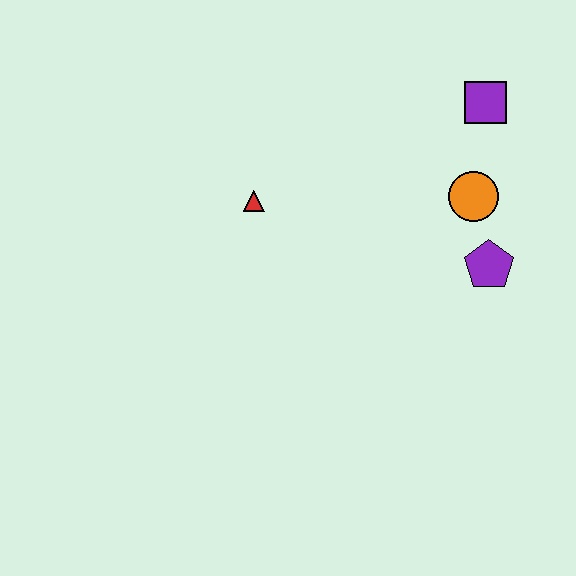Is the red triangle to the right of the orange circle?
No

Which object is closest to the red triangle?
The orange circle is closest to the red triangle.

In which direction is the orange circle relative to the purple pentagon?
The orange circle is above the purple pentagon.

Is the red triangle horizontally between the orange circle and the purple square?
No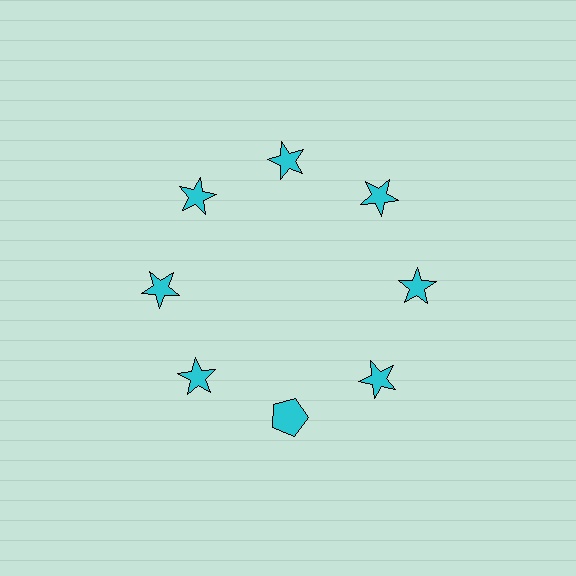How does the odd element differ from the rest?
It has a different shape: pentagon instead of star.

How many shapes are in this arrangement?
There are 8 shapes arranged in a ring pattern.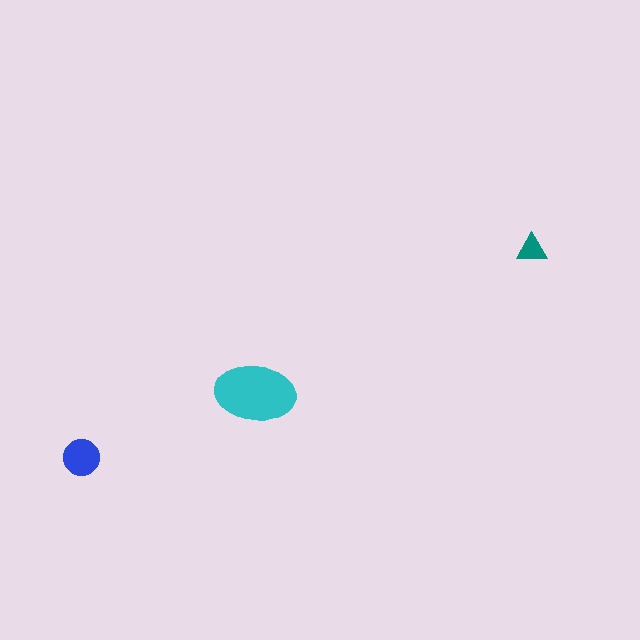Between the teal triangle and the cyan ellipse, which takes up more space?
The cyan ellipse.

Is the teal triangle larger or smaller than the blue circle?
Smaller.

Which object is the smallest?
The teal triangle.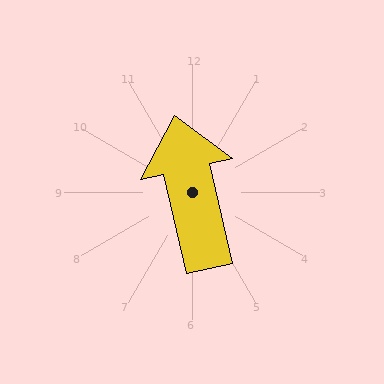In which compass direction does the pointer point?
North.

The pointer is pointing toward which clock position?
Roughly 12 o'clock.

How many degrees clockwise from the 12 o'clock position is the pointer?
Approximately 347 degrees.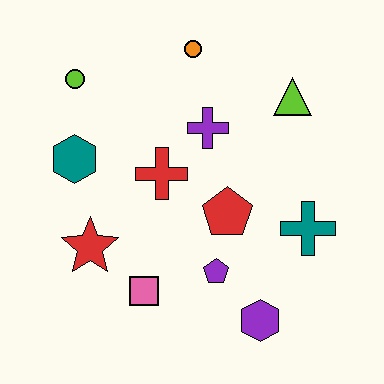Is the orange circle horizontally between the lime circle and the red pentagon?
Yes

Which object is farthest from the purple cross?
The purple hexagon is farthest from the purple cross.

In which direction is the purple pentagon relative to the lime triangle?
The purple pentagon is below the lime triangle.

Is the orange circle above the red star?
Yes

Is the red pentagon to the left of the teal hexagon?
No